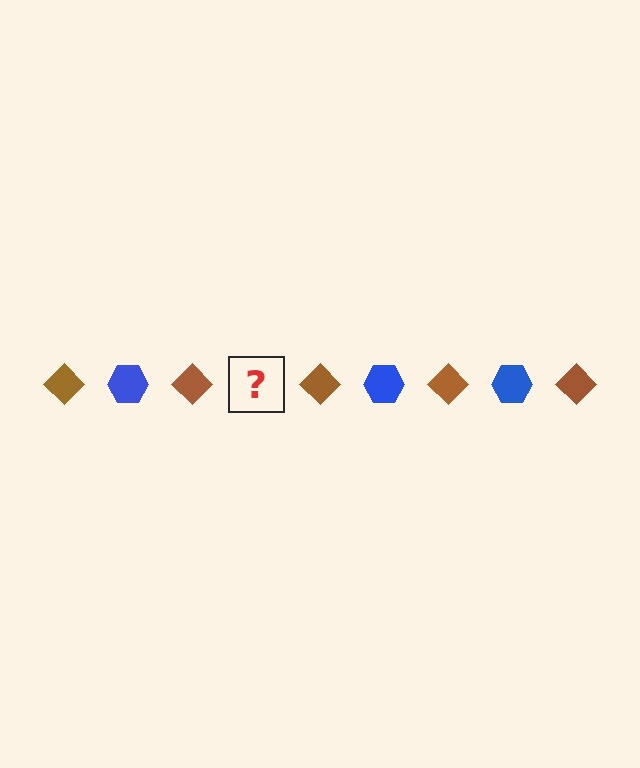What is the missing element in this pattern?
The missing element is a blue hexagon.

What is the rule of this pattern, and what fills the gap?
The rule is that the pattern alternates between brown diamond and blue hexagon. The gap should be filled with a blue hexagon.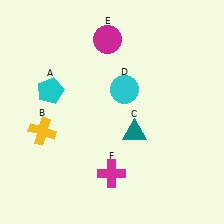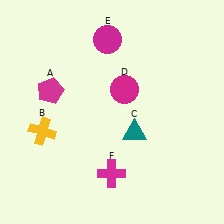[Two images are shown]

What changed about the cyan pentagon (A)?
In Image 1, A is cyan. In Image 2, it changed to magenta.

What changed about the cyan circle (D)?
In Image 1, D is cyan. In Image 2, it changed to magenta.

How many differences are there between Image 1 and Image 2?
There are 2 differences between the two images.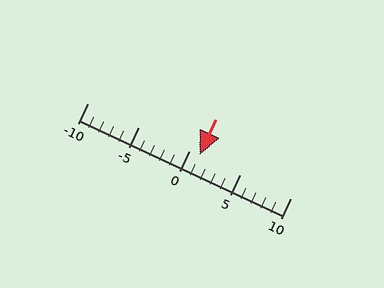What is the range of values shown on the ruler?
The ruler shows values from -10 to 10.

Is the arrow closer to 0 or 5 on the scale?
The arrow is closer to 0.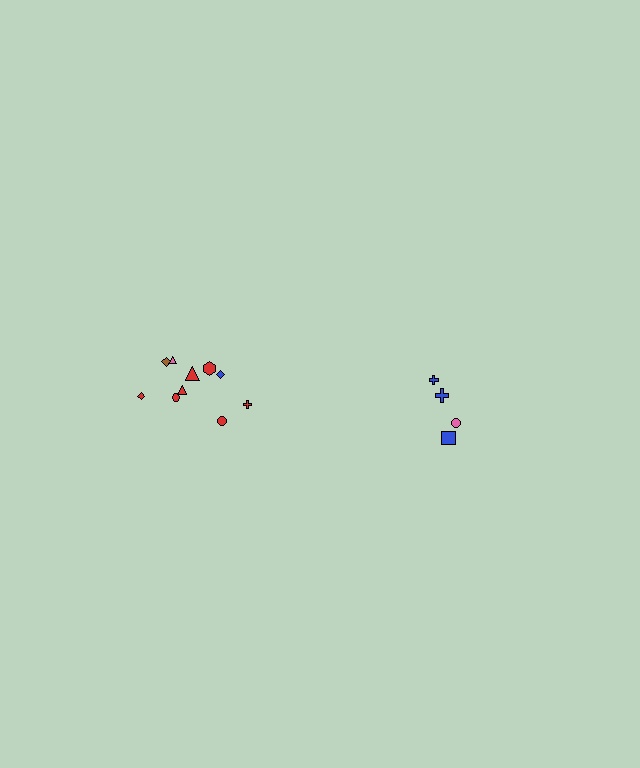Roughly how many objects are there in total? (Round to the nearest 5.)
Roughly 15 objects in total.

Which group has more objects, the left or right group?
The left group.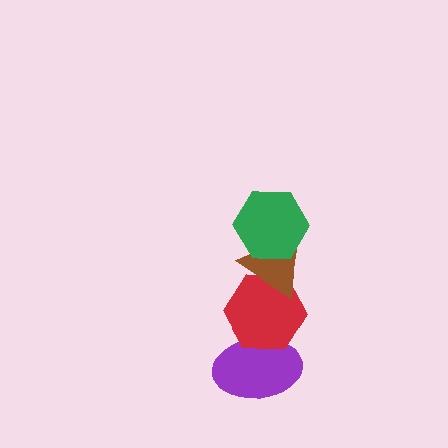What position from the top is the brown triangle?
The brown triangle is 2nd from the top.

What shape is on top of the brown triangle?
The green hexagon is on top of the brown triangle.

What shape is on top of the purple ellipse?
The red hexagon is on top of the purple ellipse.